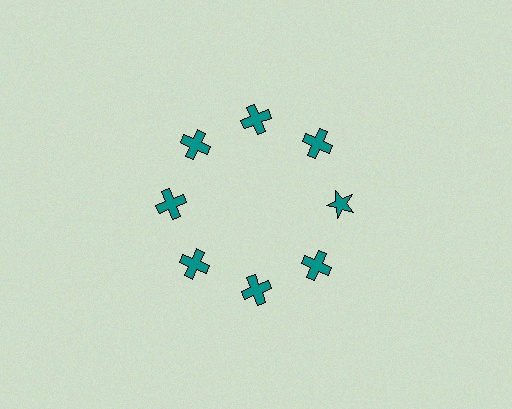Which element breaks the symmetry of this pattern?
The teal star at roughly the 3 o'clock position breaks the symmetry. All other shapes are teal crosses.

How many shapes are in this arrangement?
There are 8 shapes arranged in a ring pattern.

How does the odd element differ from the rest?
It has a different shape: star instead of cross.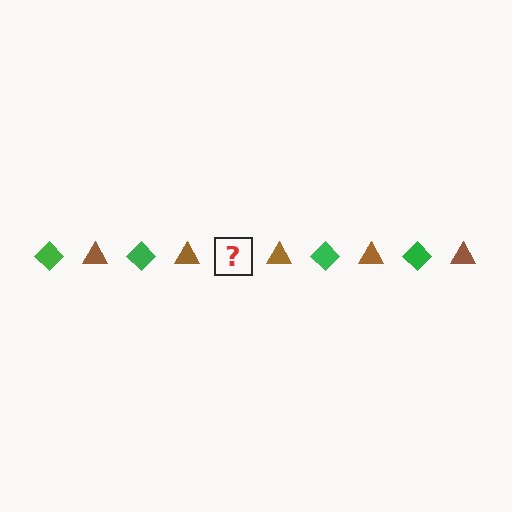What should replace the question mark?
The question mark should be replaced with a green diamond.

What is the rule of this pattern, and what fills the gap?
The rule is that the pattern alternates between green diamond and brown triangle. The gap should be filled with a green diamond.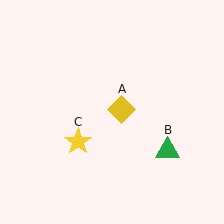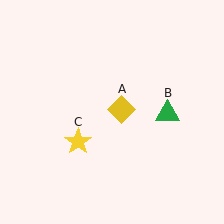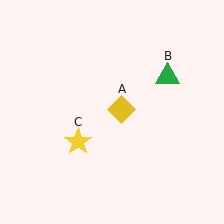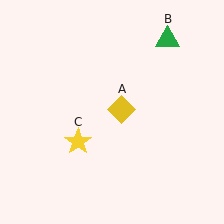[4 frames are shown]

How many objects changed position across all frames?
1 object changed position: green triangle (object B).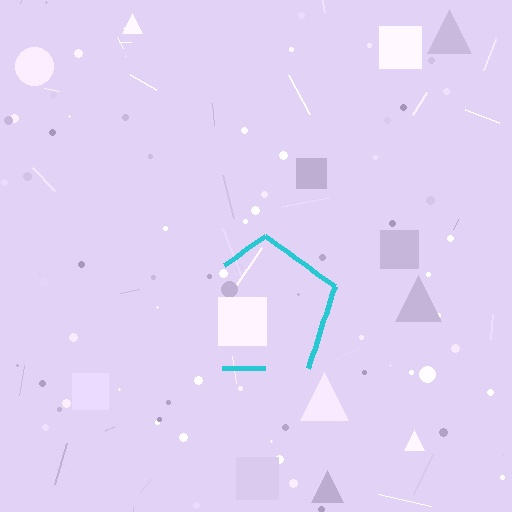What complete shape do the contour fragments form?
The contour fragments form a pentagon.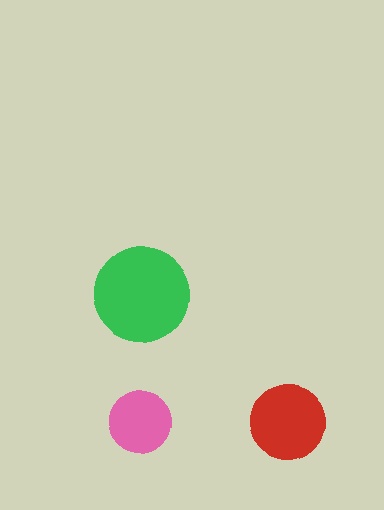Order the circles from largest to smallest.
the green one, the red one, the pink one.